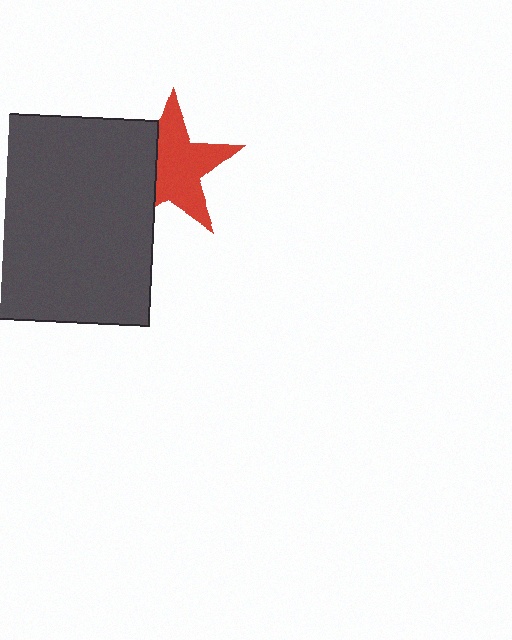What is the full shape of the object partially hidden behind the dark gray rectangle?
The partially hidden object is a red star.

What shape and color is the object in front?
The object in front is a dark gray rectangle.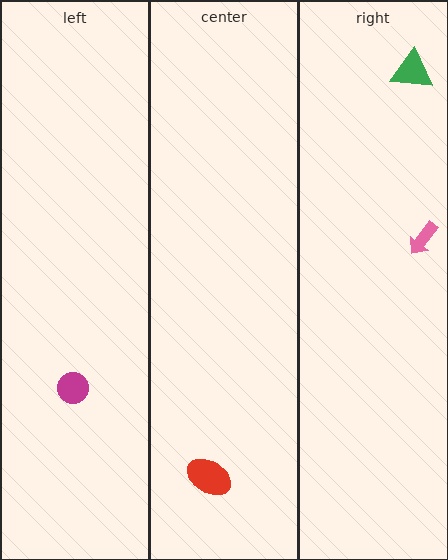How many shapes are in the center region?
1.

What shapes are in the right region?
The pink arrow, the green triangle.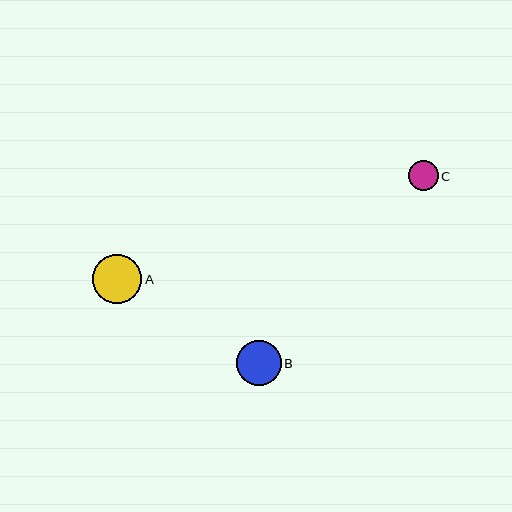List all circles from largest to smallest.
From largest to smallest: A, B, C.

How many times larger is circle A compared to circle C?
Circle A is approximately 1.7 times the size of circle C.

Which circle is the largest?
Circle A is the largest with a size of approximately 50 pixels.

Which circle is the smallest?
Circle C is the smallest with a size of approximately 30 pixels.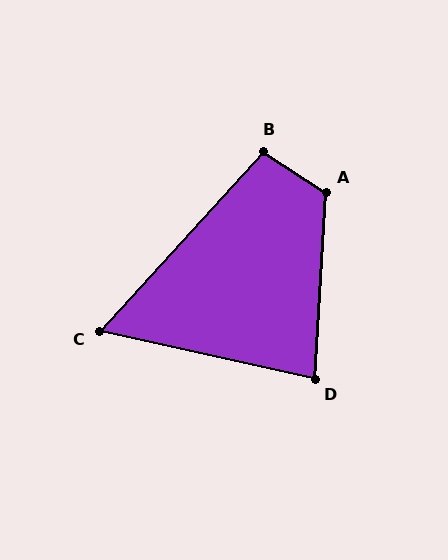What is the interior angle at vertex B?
Approximately 99 degrees (obtuse).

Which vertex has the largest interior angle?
A, at approximately 120 degrees.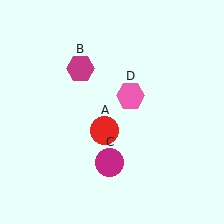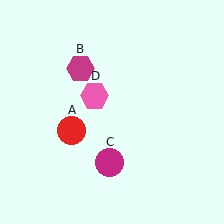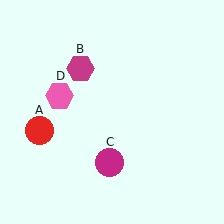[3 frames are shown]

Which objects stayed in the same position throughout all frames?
Magenta hexagon (object B) and magenta circle (object C) remained stationary.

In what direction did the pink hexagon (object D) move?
The pink hexagon (object D) moved left.